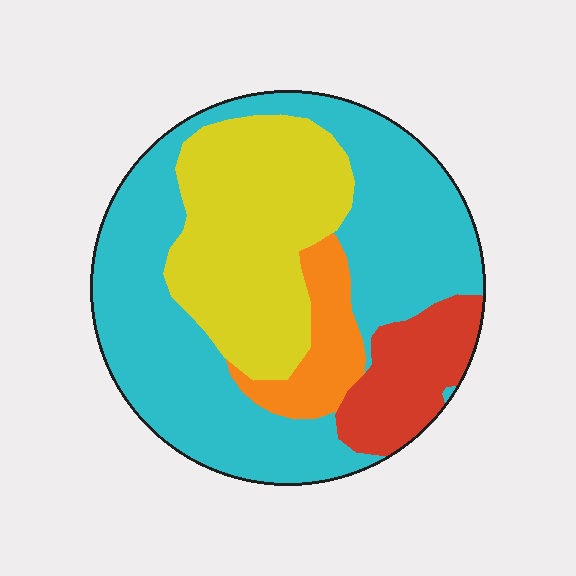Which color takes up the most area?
Cyan, at roughly 50%.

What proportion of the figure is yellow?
Yellow covers around 30% of the figure.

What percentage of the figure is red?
Red covers 12% of the figure.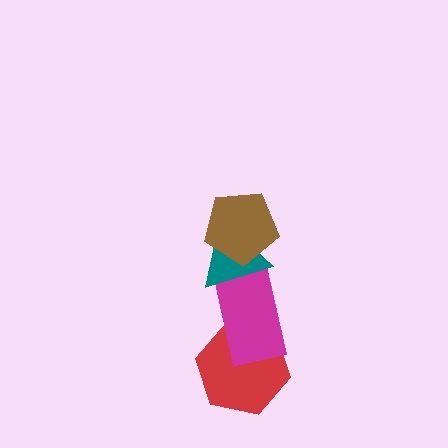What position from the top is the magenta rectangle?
The magenta rectangle is 3rd from the top.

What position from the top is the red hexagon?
The red hexagon is 4th from the top.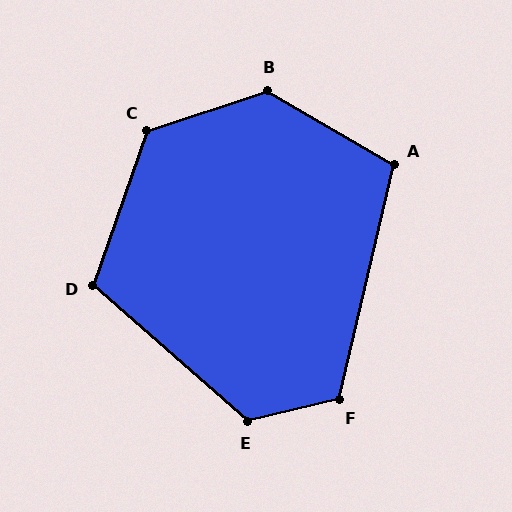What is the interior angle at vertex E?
Approximately 125 degrees (obtuse).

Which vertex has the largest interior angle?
B, at approximately 131 degrees.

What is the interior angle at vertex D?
Approximately 112 degrees (obtuse).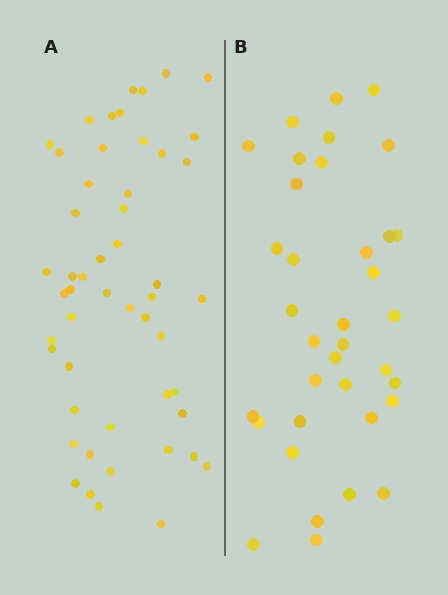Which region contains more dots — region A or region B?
Region A (the left region) has more dots.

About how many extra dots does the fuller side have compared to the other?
Region A has approximately 15 more dots than region B.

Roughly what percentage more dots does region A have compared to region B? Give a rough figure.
About 40% more.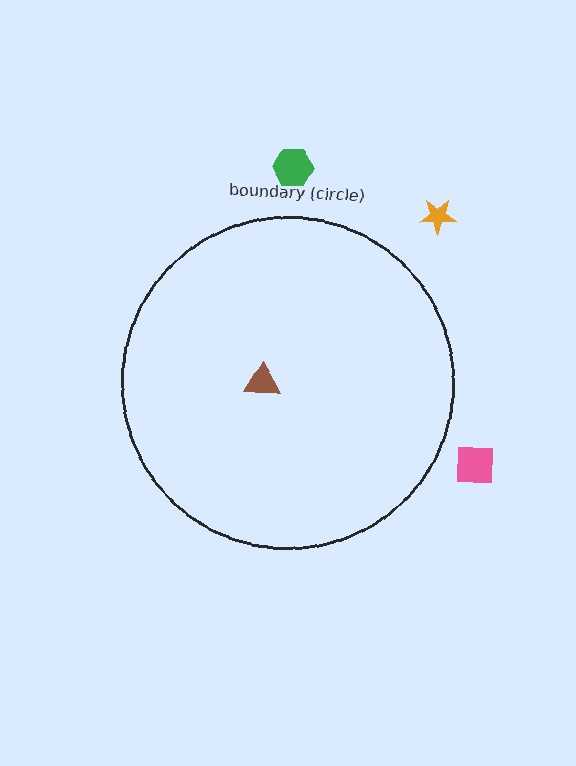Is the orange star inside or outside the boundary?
Outside.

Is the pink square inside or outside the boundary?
Outside.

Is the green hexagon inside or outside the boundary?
Outside.